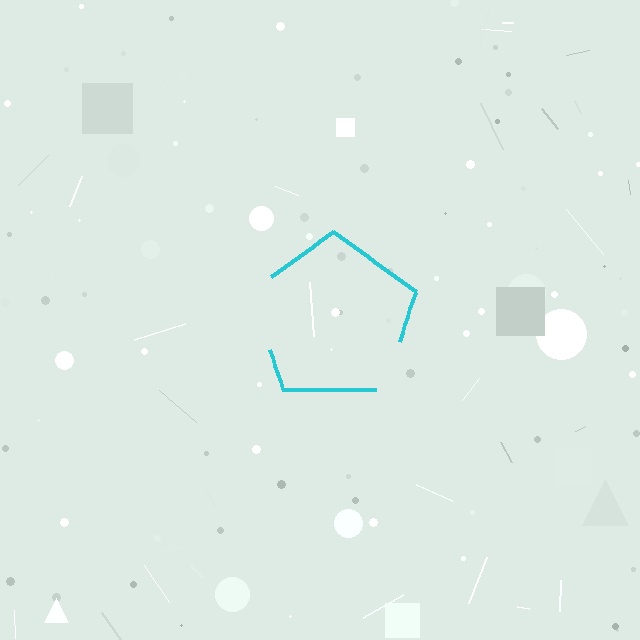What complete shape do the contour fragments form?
The contour fragments form a pentagon.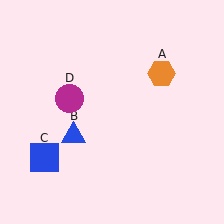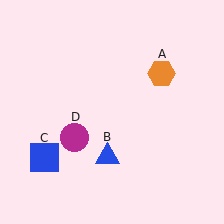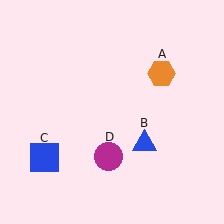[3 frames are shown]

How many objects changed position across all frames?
2 objects changed position: blue triangle (object B), magenta circle (object D).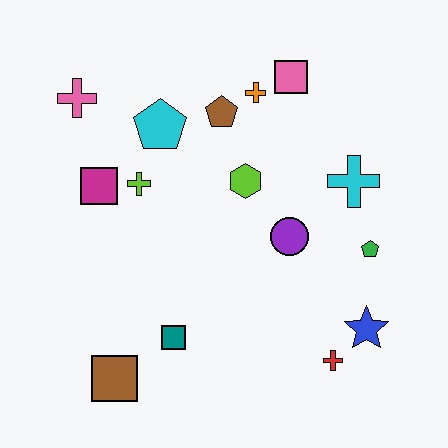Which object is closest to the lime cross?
The magenta square is closest to the lime cross.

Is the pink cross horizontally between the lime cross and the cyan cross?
No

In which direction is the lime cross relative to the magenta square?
The lime cross is to the right of the magenta square.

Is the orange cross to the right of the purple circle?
No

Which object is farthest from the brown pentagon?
The brown square is farthest from the brown pentagon.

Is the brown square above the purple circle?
No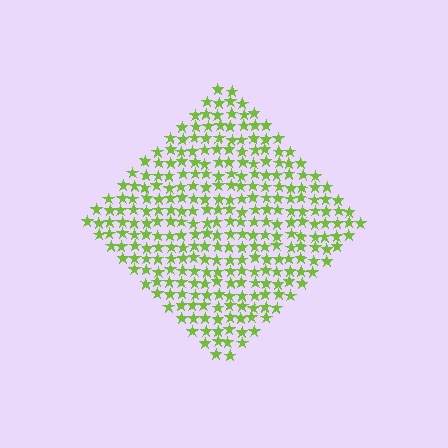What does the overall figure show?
The overall figure shows a diamond.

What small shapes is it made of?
It is made of small stars.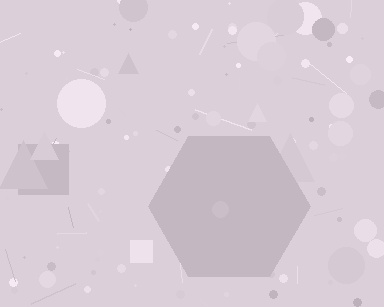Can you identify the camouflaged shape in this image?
The camouflaged shape is a hexagon.